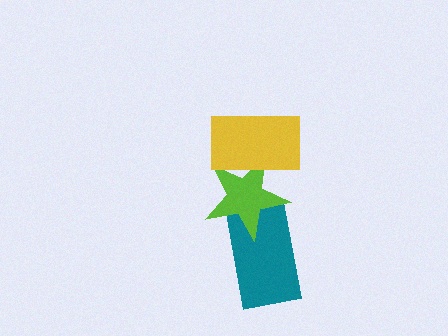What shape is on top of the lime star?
The yellow rectangle is on top of the lime star.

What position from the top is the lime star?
The lime star is 2nd from the top.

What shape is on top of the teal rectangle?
The lime star is on top of the teal rectangle.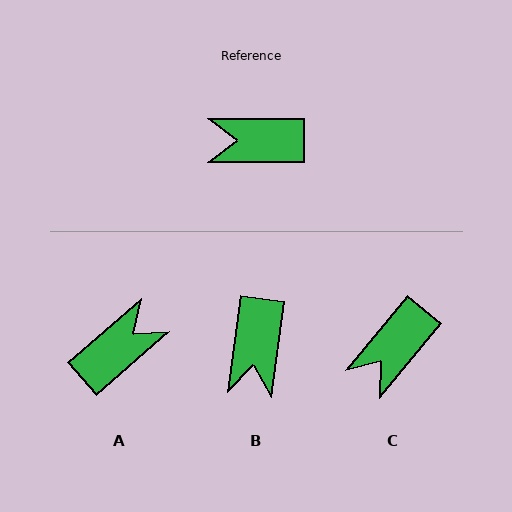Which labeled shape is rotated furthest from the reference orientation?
A, about 139 degrees away.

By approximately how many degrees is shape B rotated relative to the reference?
Approximately 82 degrees counter-clockwise.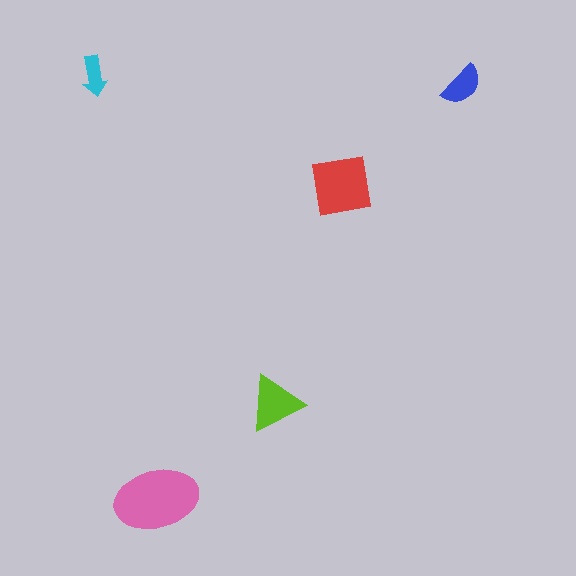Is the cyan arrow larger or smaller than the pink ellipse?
Smaller.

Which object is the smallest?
The cyan arrow.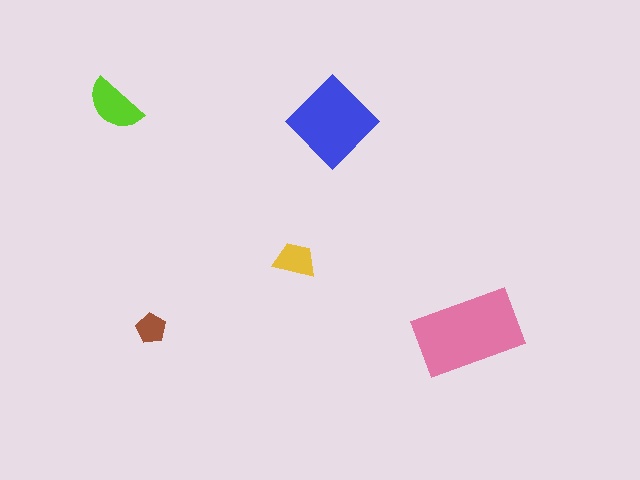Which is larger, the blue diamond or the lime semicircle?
The blue diamond.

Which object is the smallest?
The brown pentagon.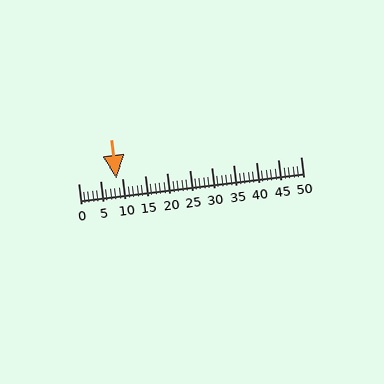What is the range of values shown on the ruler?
The ruler shows values from 0 to 50.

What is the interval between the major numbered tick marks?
The major tick marks are spaced 5 units apart.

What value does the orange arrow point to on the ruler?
The orange arrow points to approximately 9.